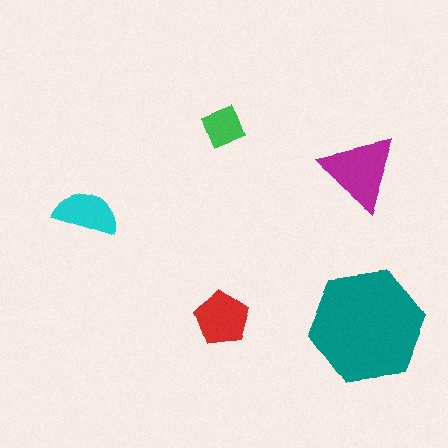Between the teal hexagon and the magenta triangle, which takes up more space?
The teal hexagon.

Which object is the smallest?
The green square.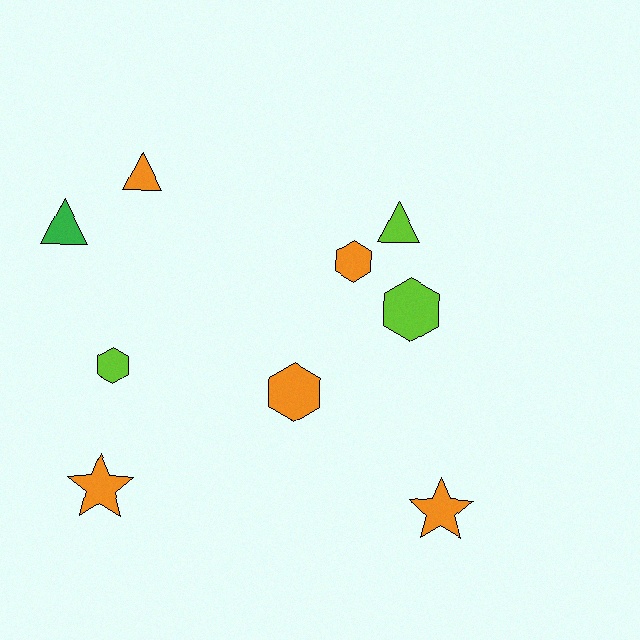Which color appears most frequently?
Orange, with 5 objects.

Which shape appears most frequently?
Hexagon, with 4 objects.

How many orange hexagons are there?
There are 2 orange hexagons.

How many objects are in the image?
There are 9 objects.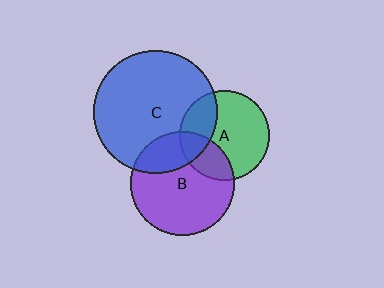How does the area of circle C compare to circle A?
Approximately 1.9 times.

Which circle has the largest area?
Circle C (blue).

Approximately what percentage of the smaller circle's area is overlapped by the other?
Approximately 25%.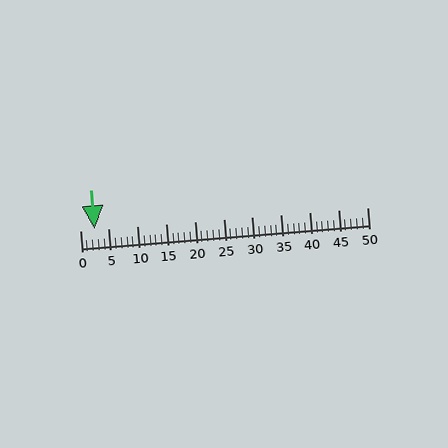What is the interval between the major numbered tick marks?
The major tick marks are spaced 5 units apart.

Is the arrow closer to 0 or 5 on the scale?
The arrow is closer to 5.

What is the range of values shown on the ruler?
The ruler shows values from 0 to 50.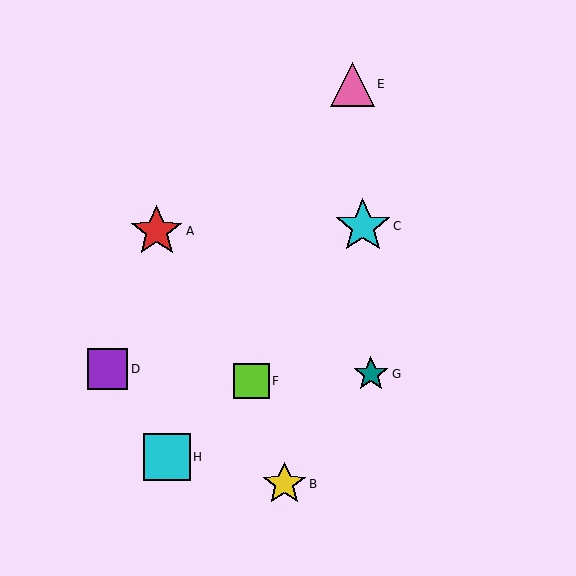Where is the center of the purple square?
The center of the purple square is at (108, 369).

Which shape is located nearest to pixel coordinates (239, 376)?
The lime square (labeled F) at (251, 381) is nearest to that location.